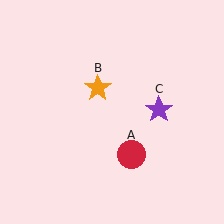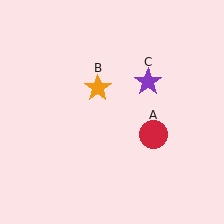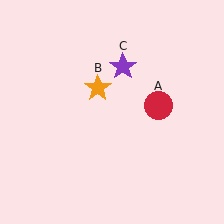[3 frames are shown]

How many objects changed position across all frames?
2 objects changed position: red circle (object A), purple star (object C).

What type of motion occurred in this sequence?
The red circle (object A), purple star (object C) rotated counterclockwise around the center of the scene.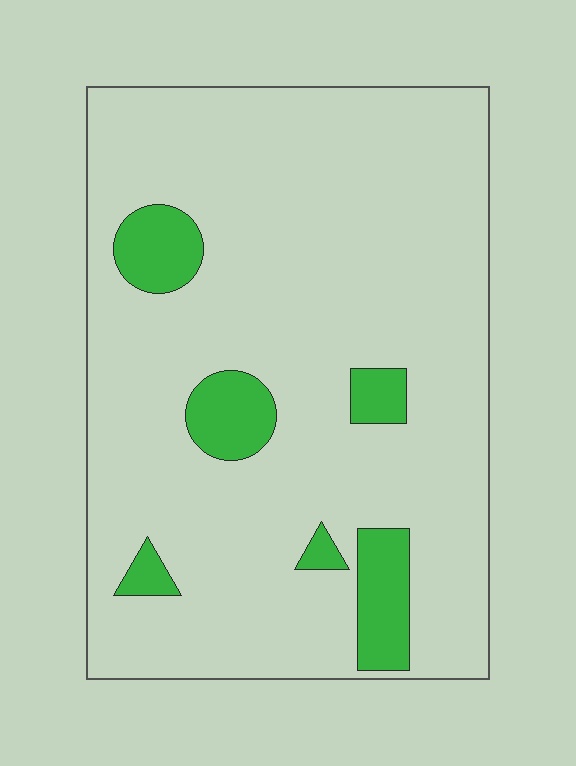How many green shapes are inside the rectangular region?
6.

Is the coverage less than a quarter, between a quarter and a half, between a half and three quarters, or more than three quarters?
Less than a quarter.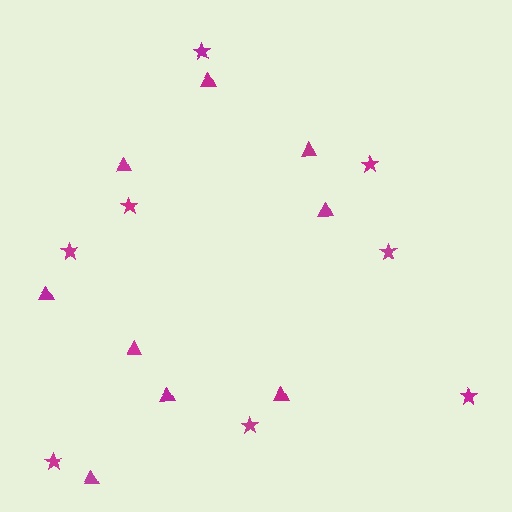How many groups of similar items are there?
There are 2 groups: one group of triangles (9) and one group of stars (8).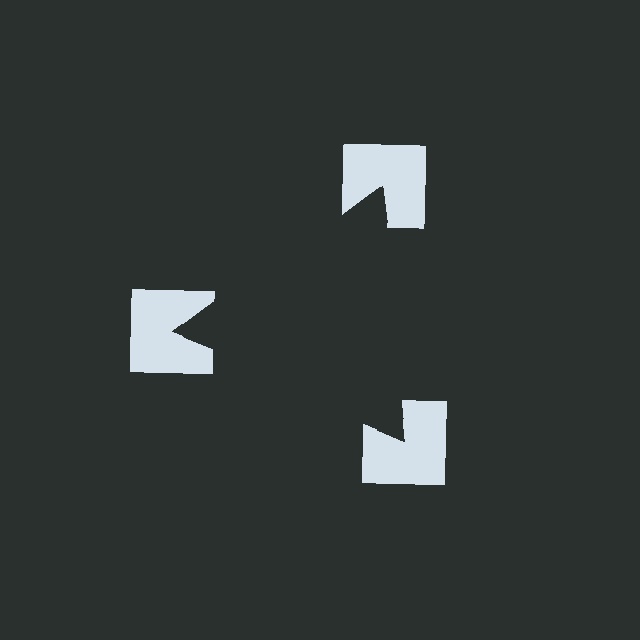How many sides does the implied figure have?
3 sides.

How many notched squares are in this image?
There are 3 — one at each vertex of the illusory triangle.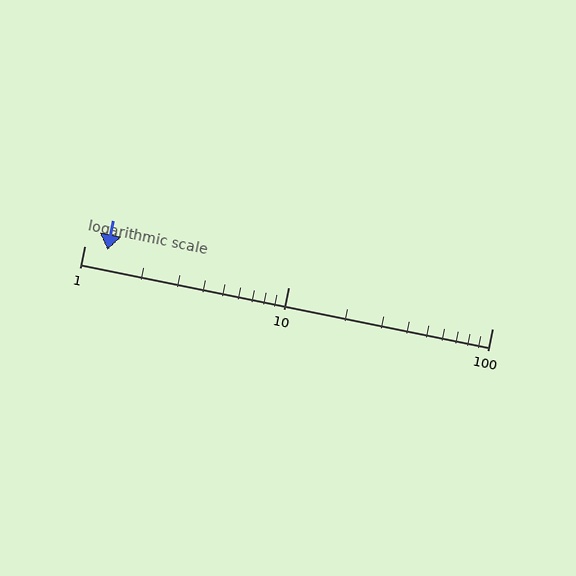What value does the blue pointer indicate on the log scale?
The pointer indicates approximately 1.3.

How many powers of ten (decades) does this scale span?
The scale spans 2 decades, from 1 to 100.